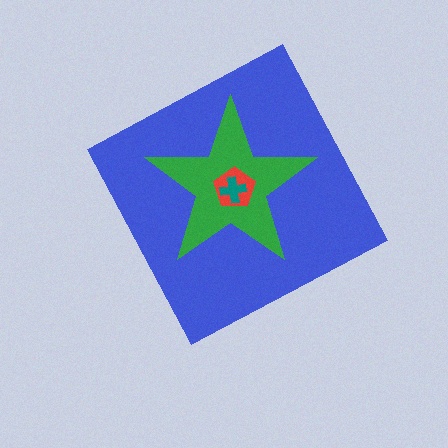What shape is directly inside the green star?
The red pentagon.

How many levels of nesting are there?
4.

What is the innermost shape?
The teal cross.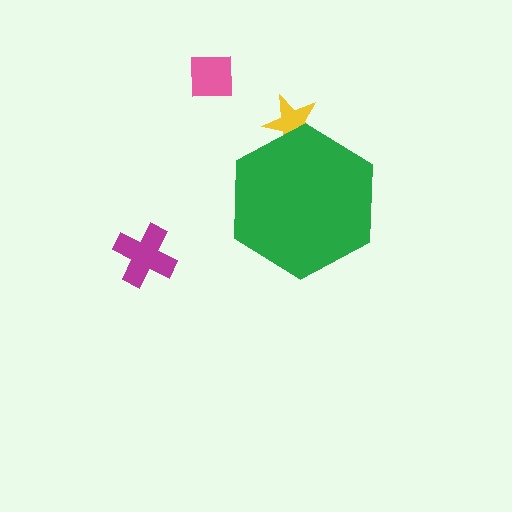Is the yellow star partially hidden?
Yes, the yellow star is partially hidden behind the green hexagon.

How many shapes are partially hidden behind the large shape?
1 shape is partially hidden.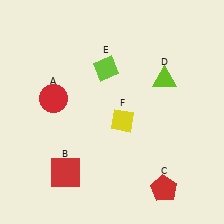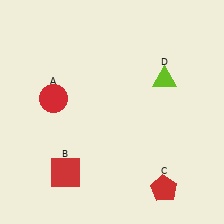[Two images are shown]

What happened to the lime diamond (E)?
The lime diamond (E) was removed in Image 2. It was in the top-left area of Image 1.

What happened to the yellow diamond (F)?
The yellow diamond (F) was removed in Image 2. It was in the bottom-right area of Image 1.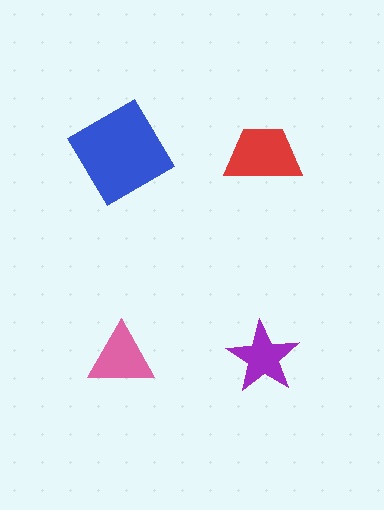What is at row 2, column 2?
A purple star.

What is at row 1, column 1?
A blue diamond.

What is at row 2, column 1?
A pink triangle.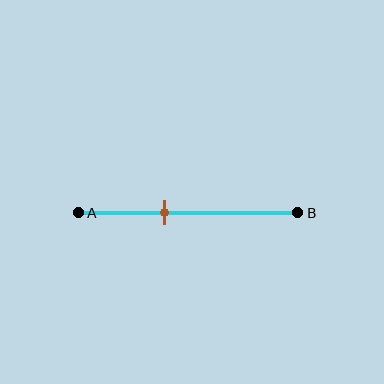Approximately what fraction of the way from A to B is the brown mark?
The brown mark is approximately 40% of the way from A to B.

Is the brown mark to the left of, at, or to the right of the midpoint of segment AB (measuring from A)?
The brown mark is to the left of the midpoint of segment AB.